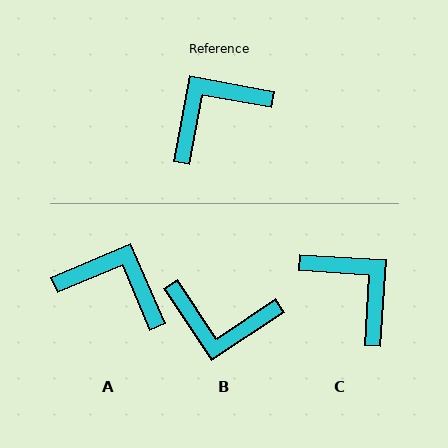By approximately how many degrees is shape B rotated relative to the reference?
Approximately 134 degrees counter-clockwise.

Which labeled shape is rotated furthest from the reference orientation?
B, about 134 degrees away.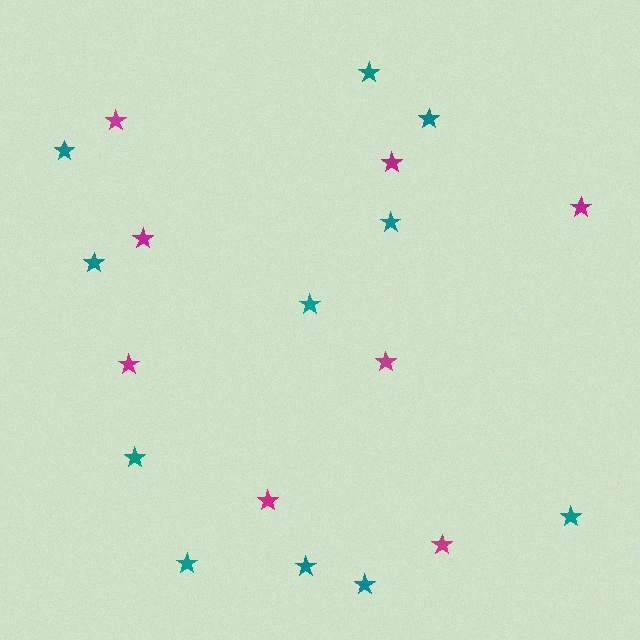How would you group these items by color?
There are 2 groups: one group of magenta stars (8) and one group of teal stars (11).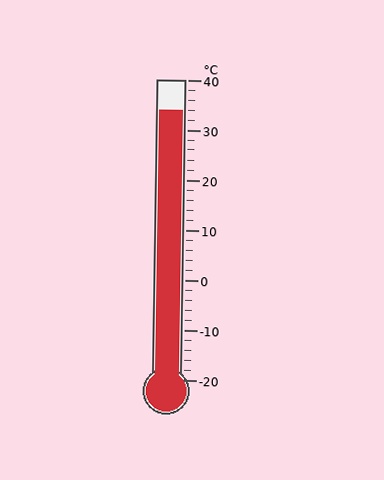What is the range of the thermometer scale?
The thermometer scale ranges from -20°C to 40°C.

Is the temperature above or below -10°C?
The temperature is above -10°C.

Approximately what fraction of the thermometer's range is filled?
The thermometer is filled to approximately 90% of its range.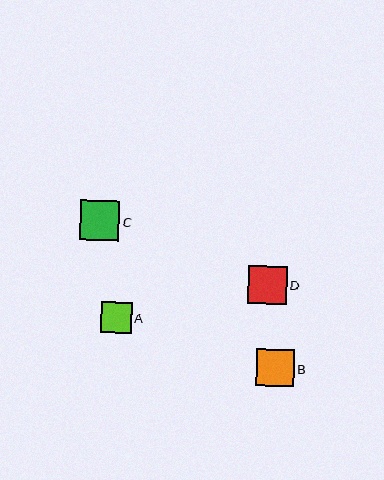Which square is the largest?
Square C is the largest with a size of approximately 40 pixels.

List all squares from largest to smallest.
From largest to smallest: C, D, B, A.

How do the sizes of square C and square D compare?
Square C and square D are approximately the same size.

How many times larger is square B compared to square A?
Square B is approximately 1.2 times the size of square A.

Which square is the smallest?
Square A is the smallest with a size of approximately 31 pixels.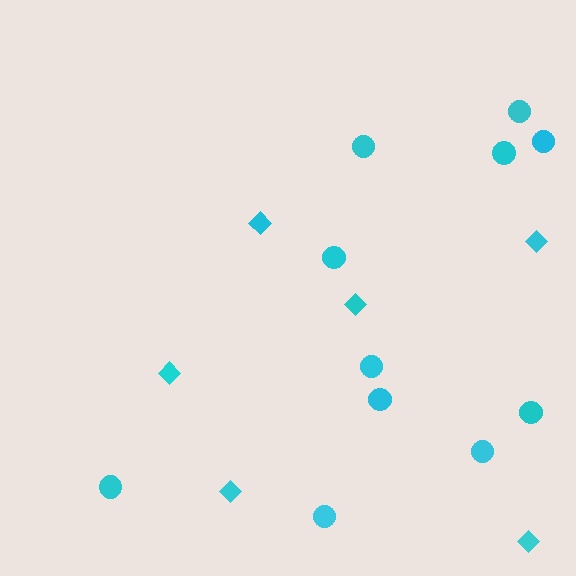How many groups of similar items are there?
There are 2 groups: one group of diamonds (6) and one group of circles (11).